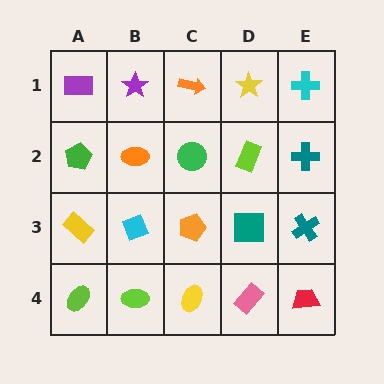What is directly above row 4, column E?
A teal cross.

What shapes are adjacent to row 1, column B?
An orange ellipse (row 2, column B), a purple rectangle (row 1, column A), an orange arrow (row 1, column C).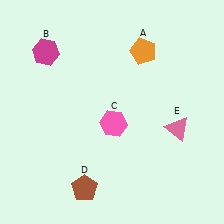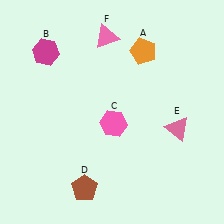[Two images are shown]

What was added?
A pink triangle (F) was added in Image 2.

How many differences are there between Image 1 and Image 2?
There is 1 difference between the two images.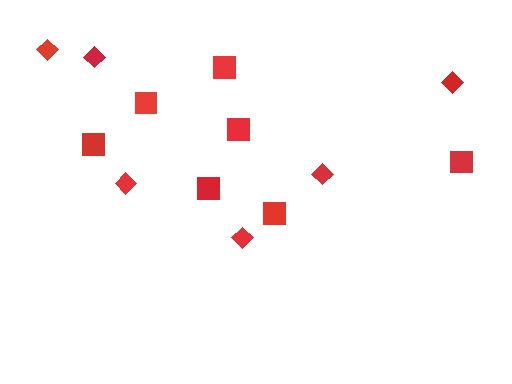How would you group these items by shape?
There are 2 groups: one group of squares (7) and one group of diamonds (6).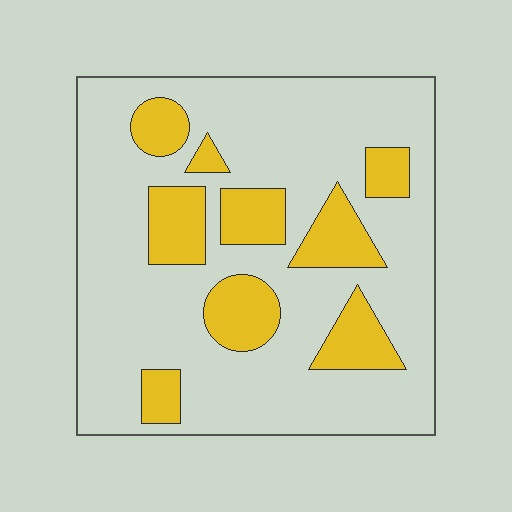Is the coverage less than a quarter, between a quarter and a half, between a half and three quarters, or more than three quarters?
Less than a quarter.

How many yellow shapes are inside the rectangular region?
9.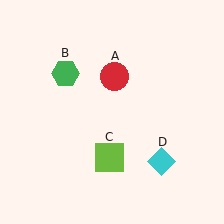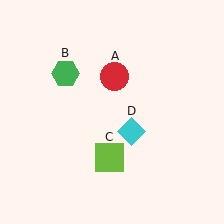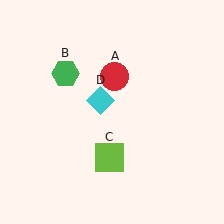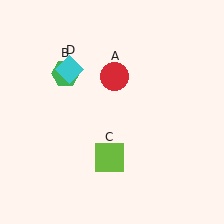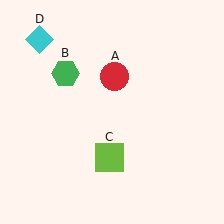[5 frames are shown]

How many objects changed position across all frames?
1 object changed position: cyan diamond (object D).